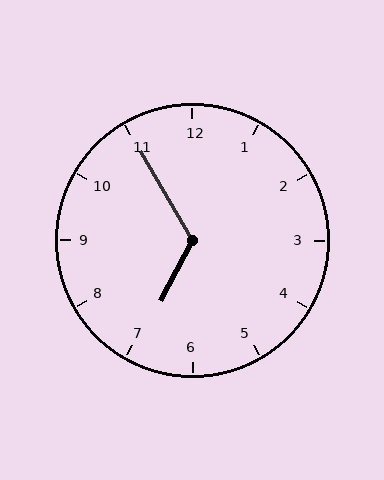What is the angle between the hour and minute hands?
Approximately 122 degrees.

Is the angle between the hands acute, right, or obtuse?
It is obtuse.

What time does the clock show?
6:55.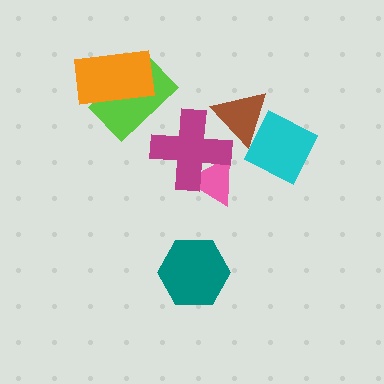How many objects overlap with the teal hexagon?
0 objects overlap with the teal hexagon.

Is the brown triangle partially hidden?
Yes, it is partially covered by another shape.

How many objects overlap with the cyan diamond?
1 object overlaps with the cyan diamond.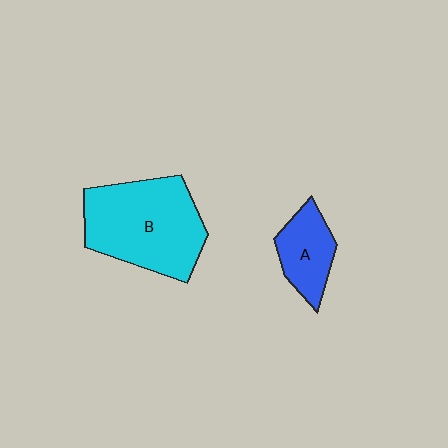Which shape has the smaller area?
Shape A (blue).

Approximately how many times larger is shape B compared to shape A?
Approximately 2.3 times.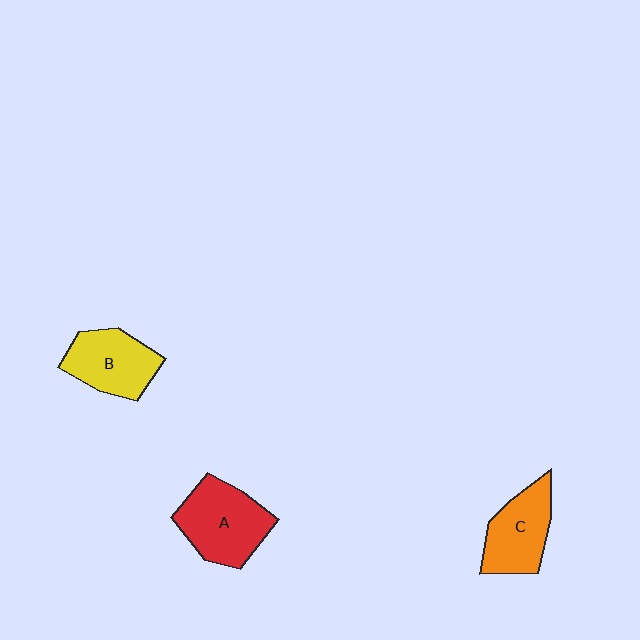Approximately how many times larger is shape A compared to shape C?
Approximately 1.2 times.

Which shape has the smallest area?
Shape C (orange).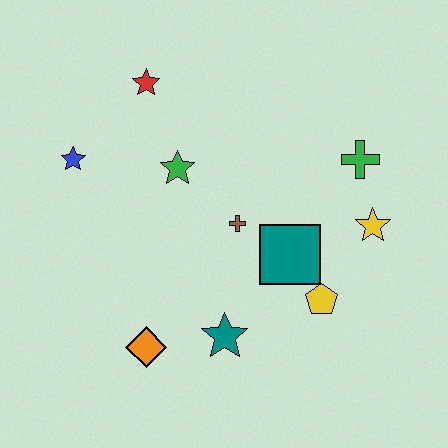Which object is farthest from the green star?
The yellow star is farthest from the green star.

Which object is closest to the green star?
The brown cross is closest to the green star.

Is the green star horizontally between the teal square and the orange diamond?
Yes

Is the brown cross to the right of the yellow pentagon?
No